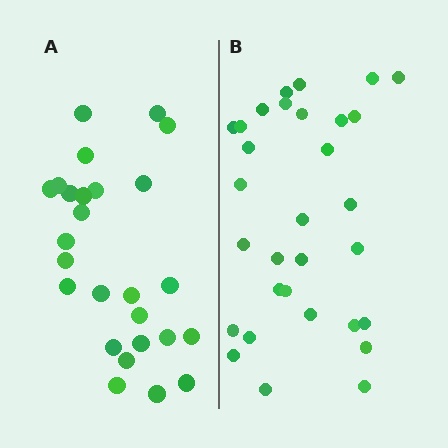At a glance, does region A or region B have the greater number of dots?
Region B (the right region) has more dots.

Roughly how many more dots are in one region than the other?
Region B has about 5 more dots than region A.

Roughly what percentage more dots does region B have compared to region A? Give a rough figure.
About 20% more.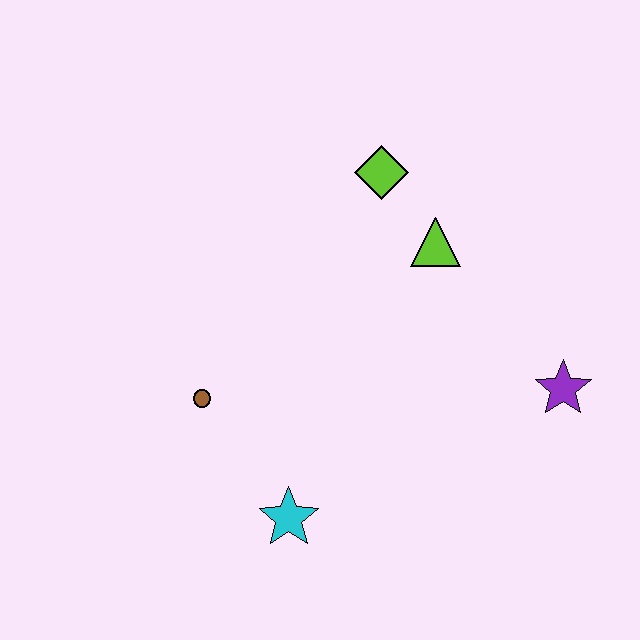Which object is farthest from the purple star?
The brown circle is farthest from the purple star.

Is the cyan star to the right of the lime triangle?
No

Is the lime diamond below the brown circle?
No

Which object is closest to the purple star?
The lime triangle is closest to the purple star.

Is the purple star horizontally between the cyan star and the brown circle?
No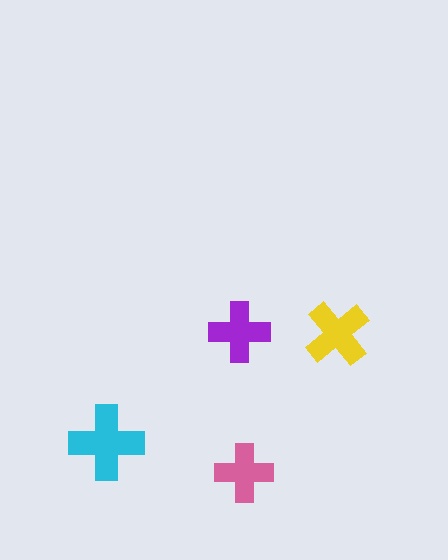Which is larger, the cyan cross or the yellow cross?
The cyan one.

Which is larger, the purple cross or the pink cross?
The purple one.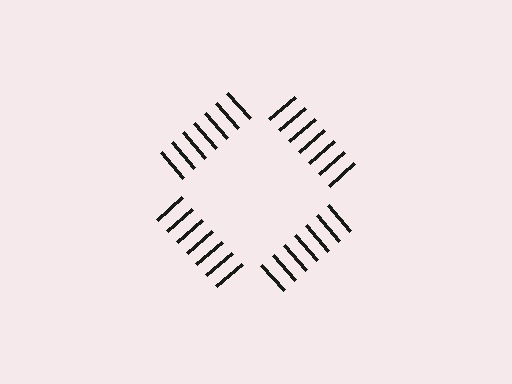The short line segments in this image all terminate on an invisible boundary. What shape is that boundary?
An illusory square — the line segments terminate on its edges but no continuous stroke is drawn.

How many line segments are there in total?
28 — 7 along each of the 4 edges.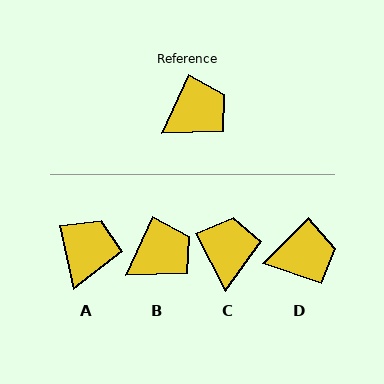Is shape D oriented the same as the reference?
No, it is off by about 20 degrees.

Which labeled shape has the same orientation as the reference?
B.